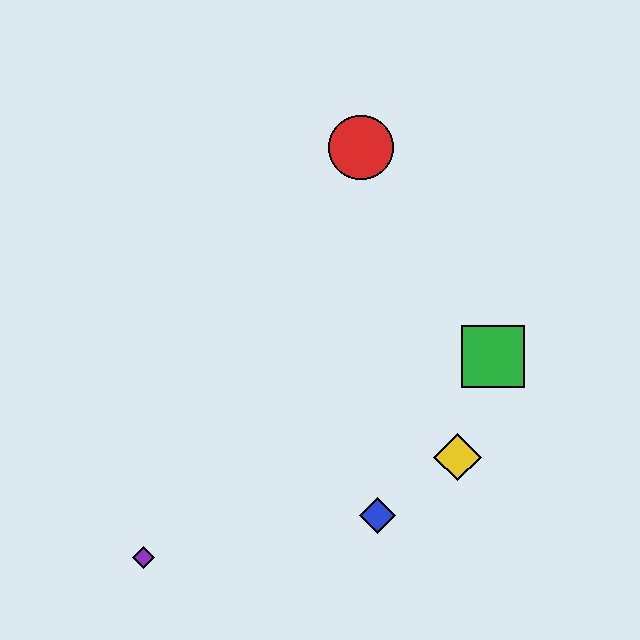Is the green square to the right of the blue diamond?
Yes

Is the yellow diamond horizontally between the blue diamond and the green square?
Yes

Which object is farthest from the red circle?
The purple diamond is farthest from the red circle.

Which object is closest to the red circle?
The green square is closest to the red circle.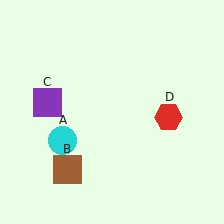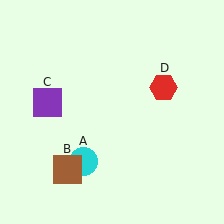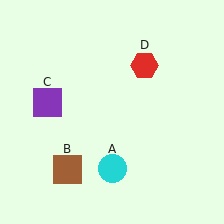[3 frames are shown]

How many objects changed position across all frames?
2 objects changed position: cyan circle (object A), red hexagon (object D).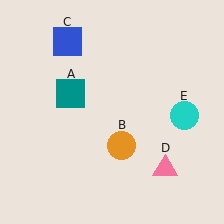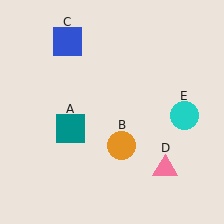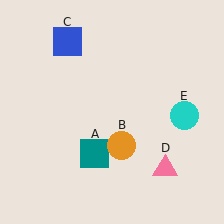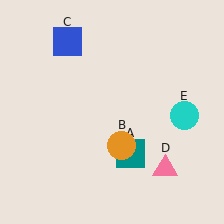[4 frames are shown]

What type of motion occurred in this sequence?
The teal square (object A) rotated counterclockwise around the center of the scene.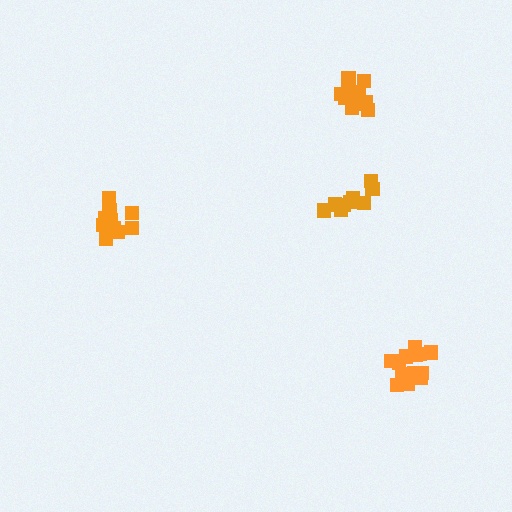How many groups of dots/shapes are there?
There are 4 groups.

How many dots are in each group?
Group 1: 10 dots, Group 2: 14 dots, Group 3: 10 dots, Group 4: 9 dots (43 total).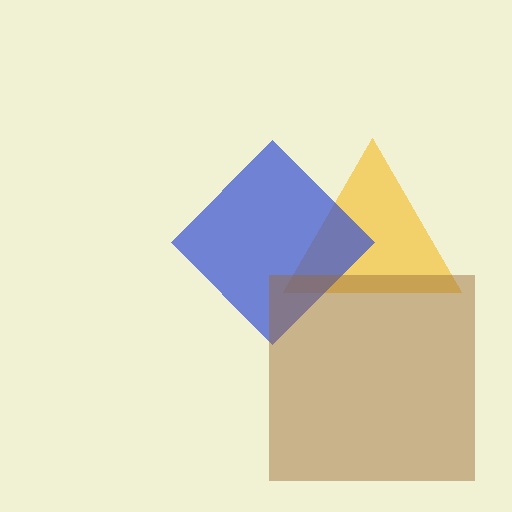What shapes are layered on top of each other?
The layered shapes are: a yellow triangle, a blue diamond, a brown square.